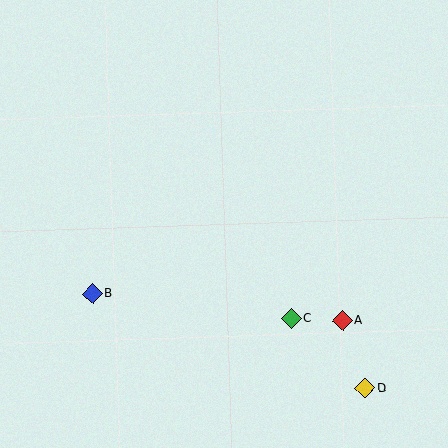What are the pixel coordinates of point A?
Point A is at (343, 321).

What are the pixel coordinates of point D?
Point D is at (365, 388).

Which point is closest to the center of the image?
Point C at (291, 318) is closest to the center.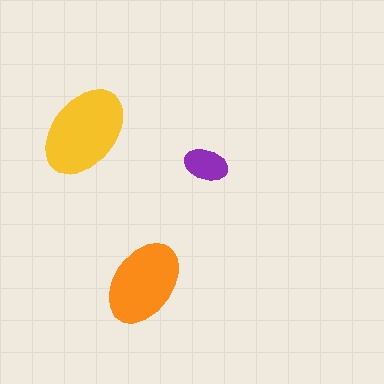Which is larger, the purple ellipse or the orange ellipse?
The orange one.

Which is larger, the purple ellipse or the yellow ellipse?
The yellow one.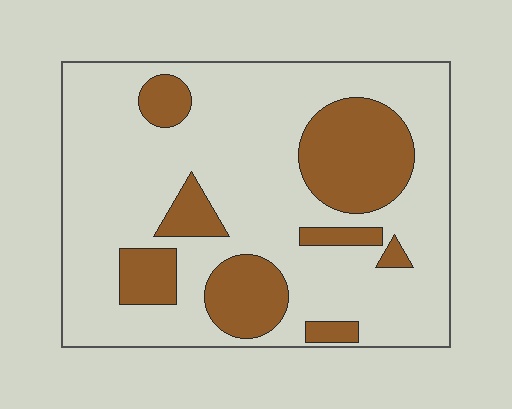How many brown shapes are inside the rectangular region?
8.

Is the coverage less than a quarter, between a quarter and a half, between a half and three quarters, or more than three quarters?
Between a quarter and a half.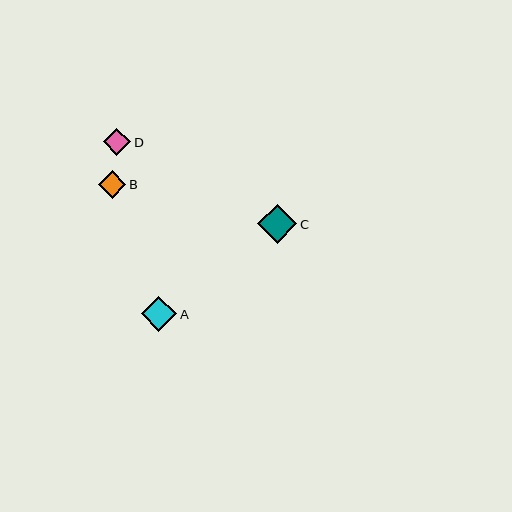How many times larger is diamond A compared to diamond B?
Diamond A is approximately 1.3 times the size of diamond B.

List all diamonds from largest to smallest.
From largest to smallest: C, A, D, B.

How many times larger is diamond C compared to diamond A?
Diamond C is approximately 1.1 times the size of diamond A.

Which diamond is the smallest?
Diamond B is the smallest with a size of approximately 27 pixels.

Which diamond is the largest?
Diamond C is the largest with a size of approximately 40 pixels.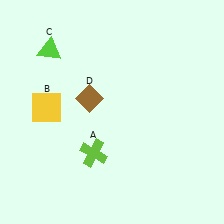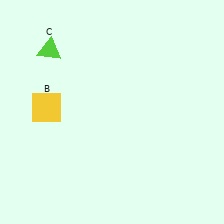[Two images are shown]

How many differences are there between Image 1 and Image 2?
There are 2 differences between the two images.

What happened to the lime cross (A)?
The lime cross (A) was removed in Image 2. It was in the bottom-left area of Image 1.